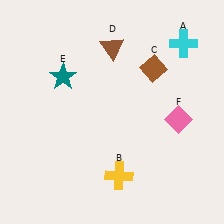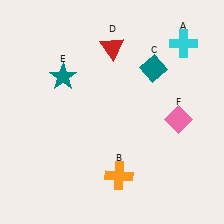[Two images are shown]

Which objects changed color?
B changed from yellow to orange. C changed from brown to teal. D changed from brown to red.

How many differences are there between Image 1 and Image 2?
There are 3 differences between the two images.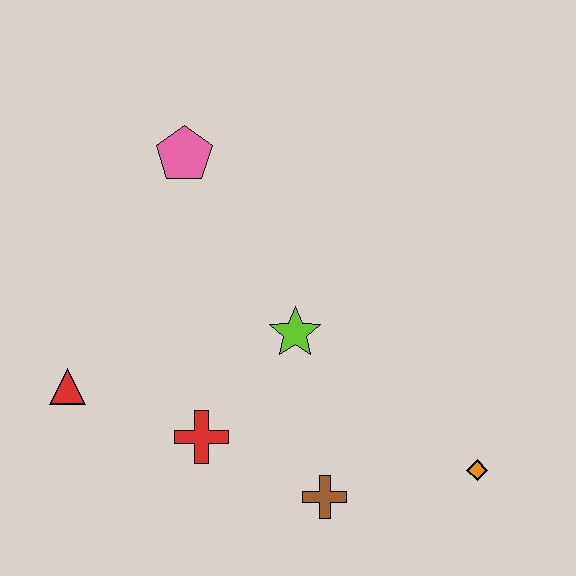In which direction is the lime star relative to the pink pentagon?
The lime star is below the pink pentagon.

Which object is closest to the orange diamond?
The brown cross is closest to the orange diamond.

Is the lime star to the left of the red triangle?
No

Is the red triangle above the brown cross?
Yes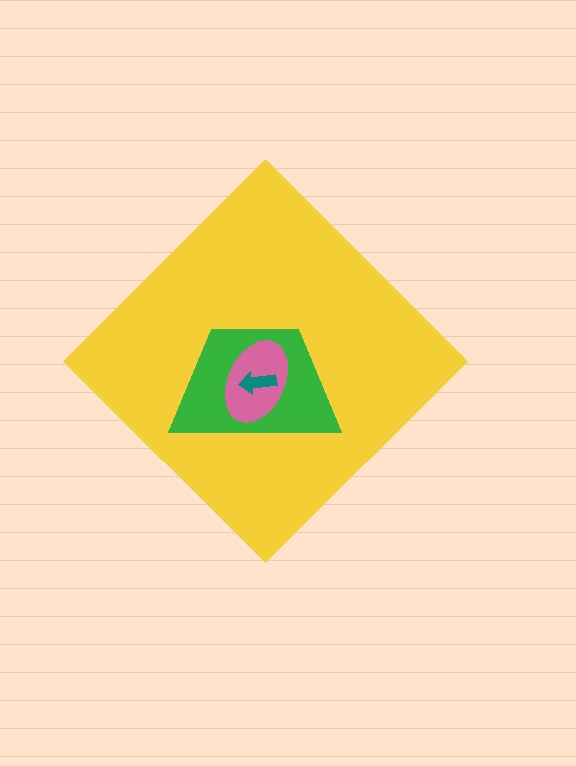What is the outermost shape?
The yellow diamond.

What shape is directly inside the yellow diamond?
The green trapezoid.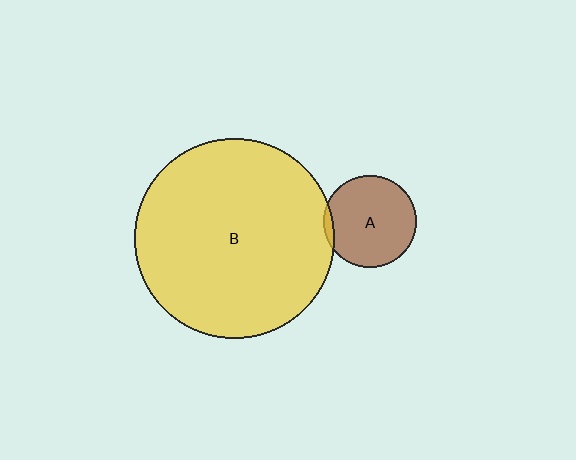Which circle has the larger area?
Circle B (yellow).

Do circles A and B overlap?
Yes.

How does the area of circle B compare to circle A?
Approximately 4.7 times.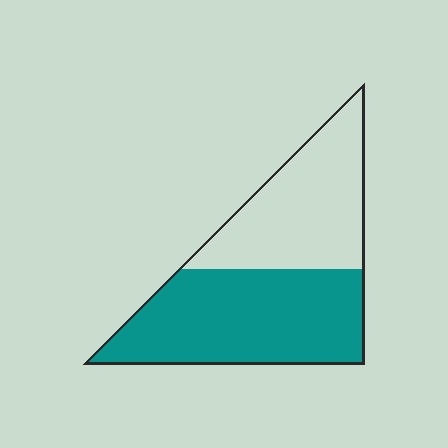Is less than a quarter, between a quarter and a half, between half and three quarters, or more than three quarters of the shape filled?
Between half and three quarters.